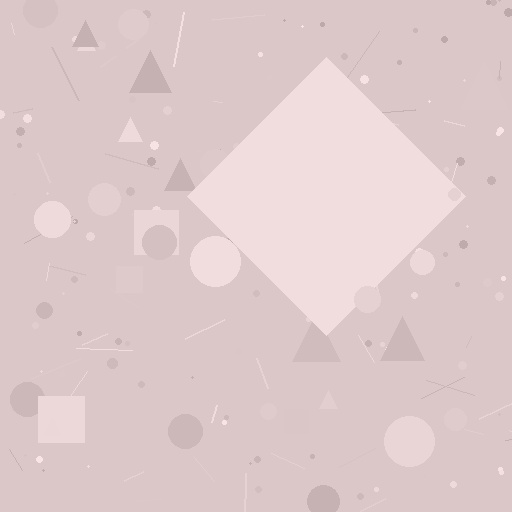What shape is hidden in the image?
A diamond is hidden in the image.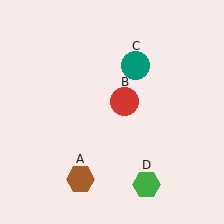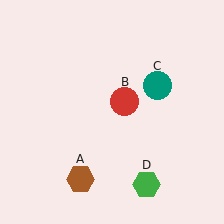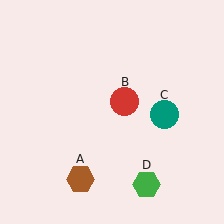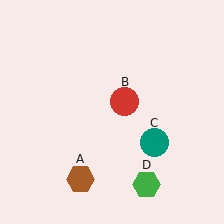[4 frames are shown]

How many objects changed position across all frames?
1 object changed position: teal circle (object C).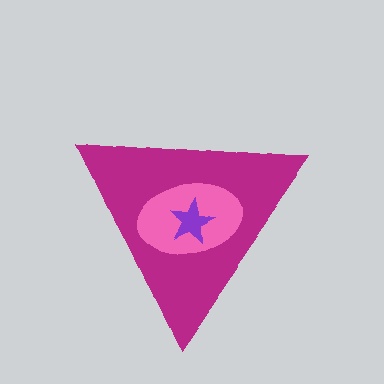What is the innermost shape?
The purple star.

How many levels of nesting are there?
3.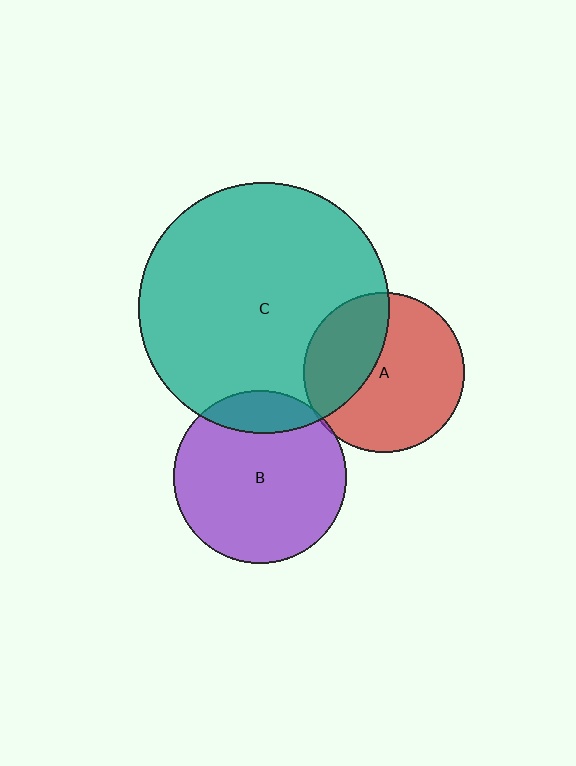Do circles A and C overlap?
Yes.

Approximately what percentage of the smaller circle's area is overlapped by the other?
Approximately 35%.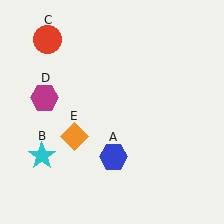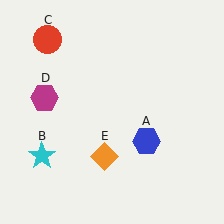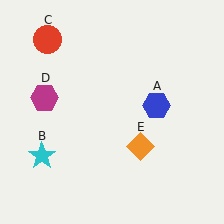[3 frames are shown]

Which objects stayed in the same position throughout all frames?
Cyan star (object B) and red circle (object C) and magenta hexagon (object D) remained stationary.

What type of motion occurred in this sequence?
The blue hexagon (object A), orange diamond (object E) rotated counterclockwise around the center of the scene.